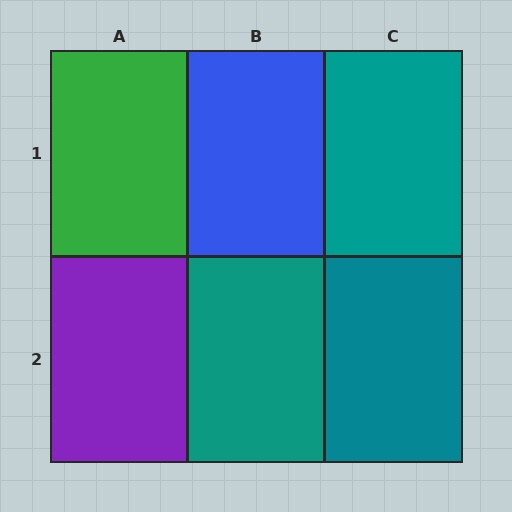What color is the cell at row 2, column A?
Purple.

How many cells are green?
1 cell is green.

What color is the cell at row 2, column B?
Teal.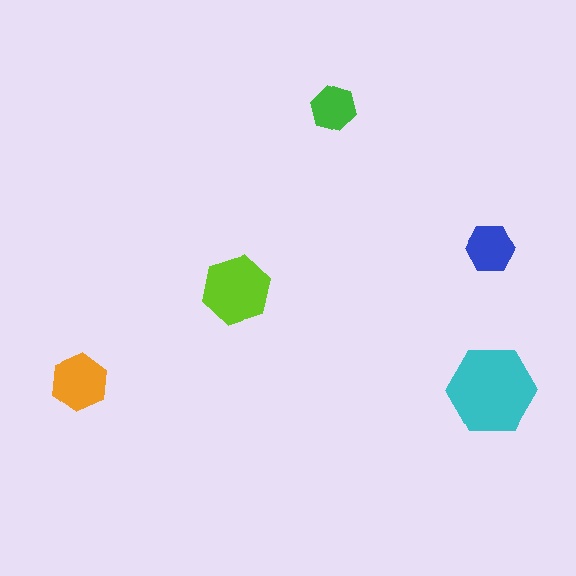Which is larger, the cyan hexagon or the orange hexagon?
The cyan one.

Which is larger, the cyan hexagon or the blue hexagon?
The cyan one.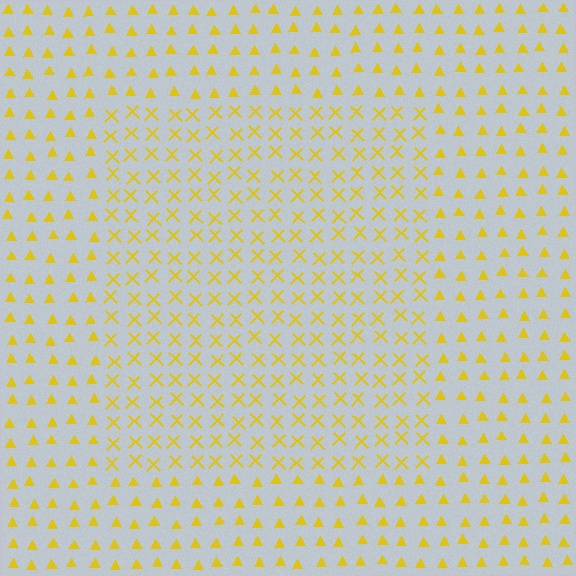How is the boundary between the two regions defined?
The boundary is defined by a change in element shape: X marks inside vs. triangles outside. All elements share the same color and spacing.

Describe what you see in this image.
The image is filled with small yellow elements arranged in a uniform grid. A rectangle-shaped region contains X marks, while the surrounding area contains triangles. The boundary is defined purely by the change in element shape.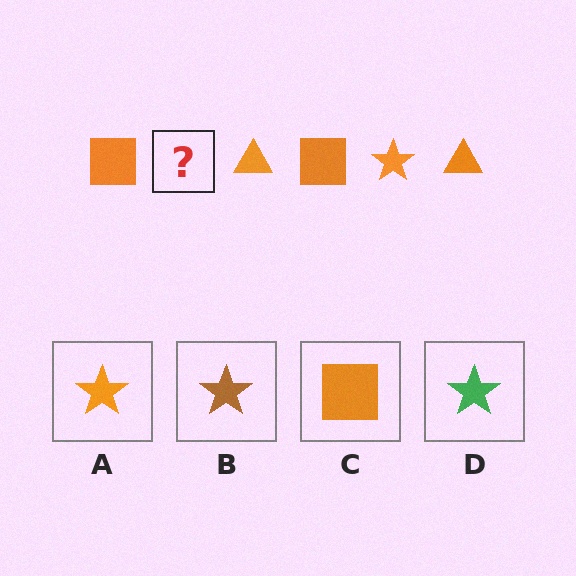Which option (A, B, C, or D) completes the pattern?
A.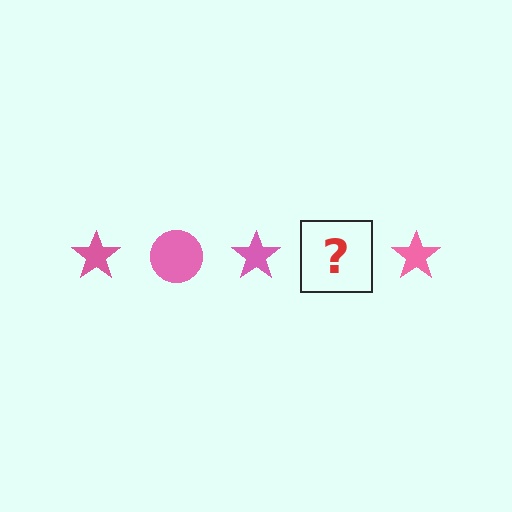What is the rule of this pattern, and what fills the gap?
The rule is that the pattern cycles through star, circle shapes in pink. The gap should be filled with a pink circle.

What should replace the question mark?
The question mark should be replaced with a pink circle.